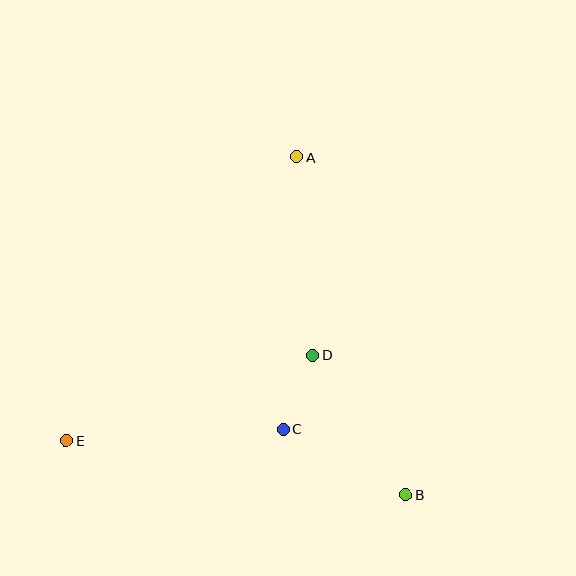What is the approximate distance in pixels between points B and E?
The distance between B and E is approximately 344 pixels.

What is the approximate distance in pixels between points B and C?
The distance between B and C is approximately 139 pixels.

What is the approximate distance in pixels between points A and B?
The distance between A and B is approximately 355 pixels.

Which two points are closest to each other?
Points C and D are closest to each other.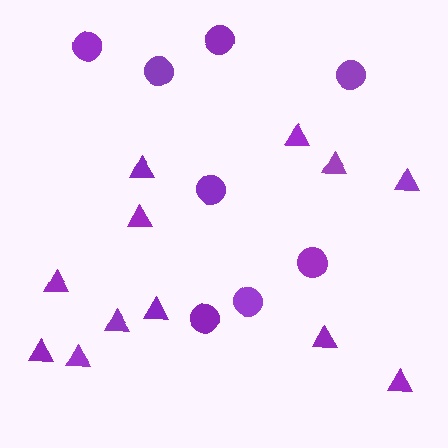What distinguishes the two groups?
There are 2 groups: one group of circles (8) and one group of triangles (12).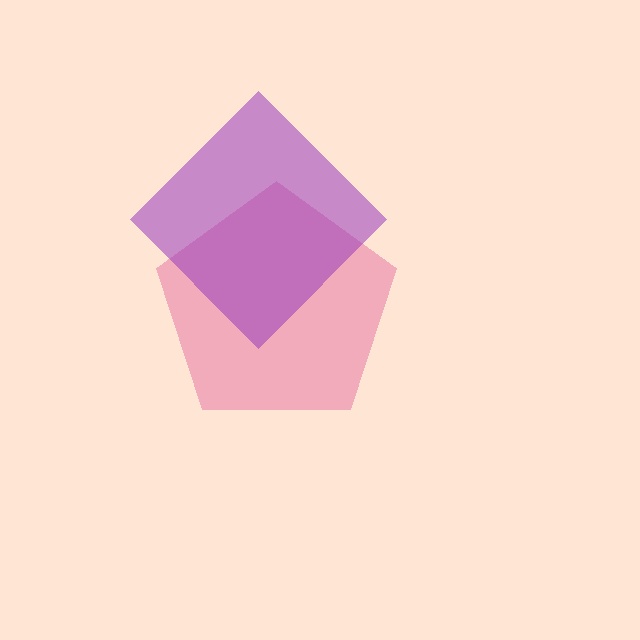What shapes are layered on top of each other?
The layered shapes are: a pink pentagon, a purple diamond.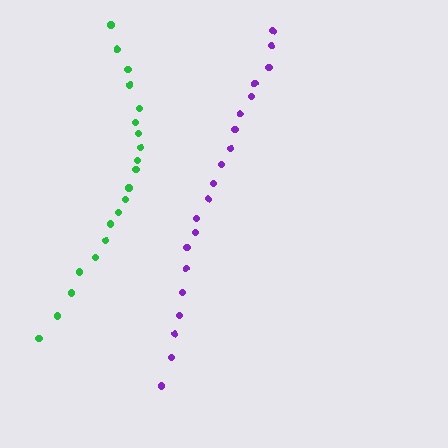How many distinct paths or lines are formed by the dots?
There are 2 distinct paths.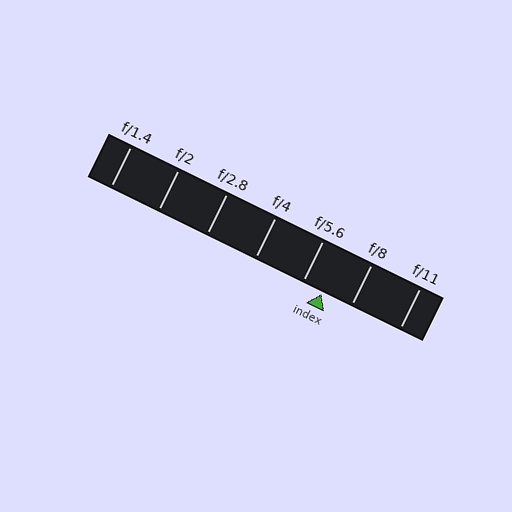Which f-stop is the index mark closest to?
The index mark is closest to f/5.6.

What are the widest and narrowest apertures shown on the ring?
The widest aperture shown is f/1.4 and the narrowest is f/11.